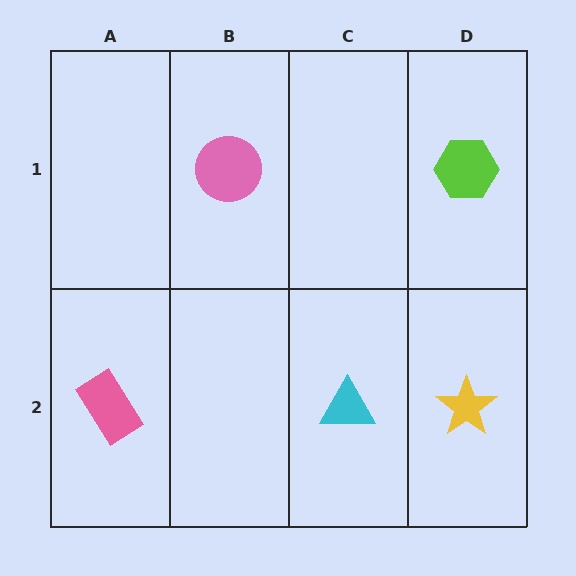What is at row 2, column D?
A yellow star.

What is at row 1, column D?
A lime hexagon.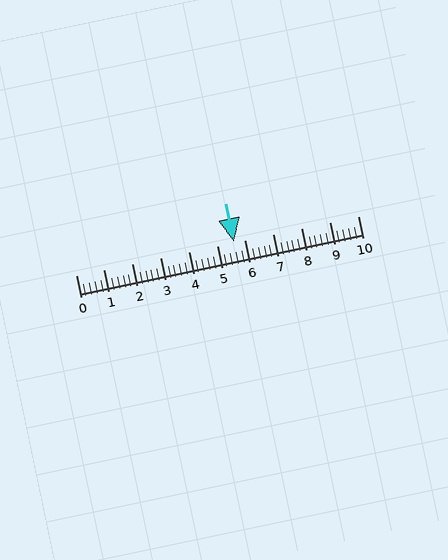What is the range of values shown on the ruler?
The ruler shows values from 0 to 10.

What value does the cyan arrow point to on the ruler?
The cyan arrow points to approximately 5.6.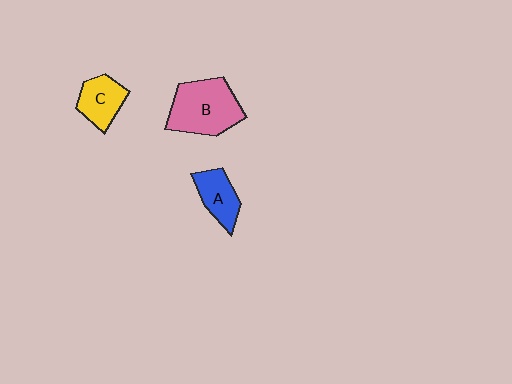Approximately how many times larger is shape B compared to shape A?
Approximately 1.9 times.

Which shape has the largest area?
Shape B (pink).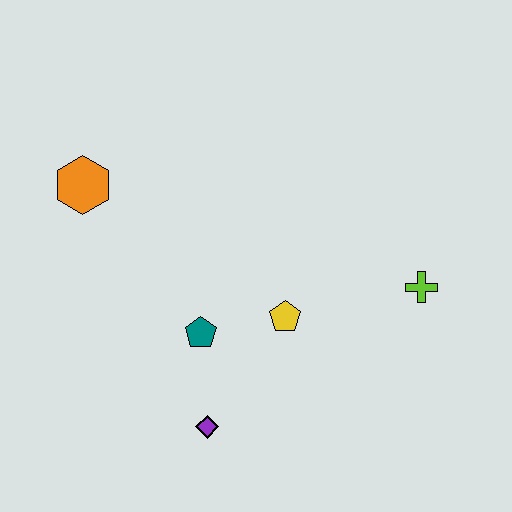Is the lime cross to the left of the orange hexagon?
No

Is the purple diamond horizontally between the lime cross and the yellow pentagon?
No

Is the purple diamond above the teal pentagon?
No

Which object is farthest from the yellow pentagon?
The orange hexagon is farthest from the yellow pentagon.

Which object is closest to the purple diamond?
The teal pentagon is closest to the purple diamond.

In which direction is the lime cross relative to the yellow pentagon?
The lime cross is to the right of the yellow pentagon.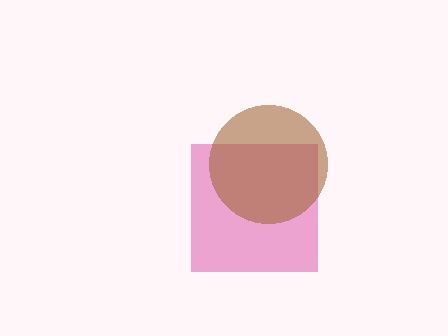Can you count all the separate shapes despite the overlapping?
Yes, there are 2 separate shapes.